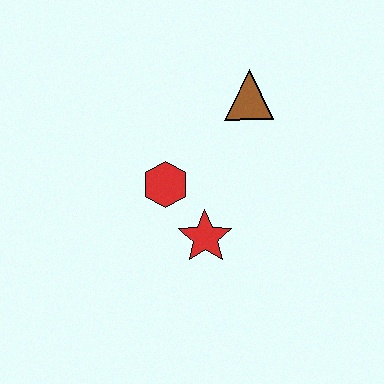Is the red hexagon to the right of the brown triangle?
No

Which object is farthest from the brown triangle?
The red star is farthest from the brown triangle.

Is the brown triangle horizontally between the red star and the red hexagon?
No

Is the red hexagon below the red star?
No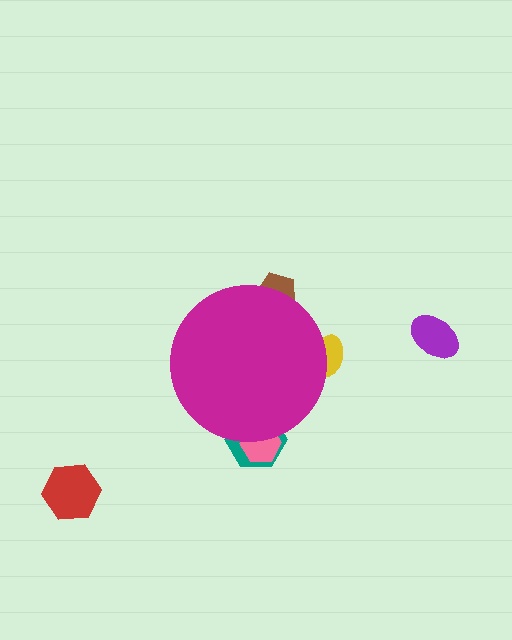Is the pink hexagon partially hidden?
Yes, the pink hexagon is partially hidden behind the magenta circle.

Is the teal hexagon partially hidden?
Yes, the teal hexagon is partially hidden behind the magenta circle.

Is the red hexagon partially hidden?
No, the red hexagon is fully visible.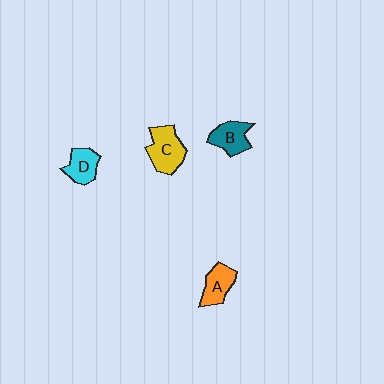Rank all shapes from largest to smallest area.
From largest to smallest: C (yellow), B (teal), A (orange), D (cyan).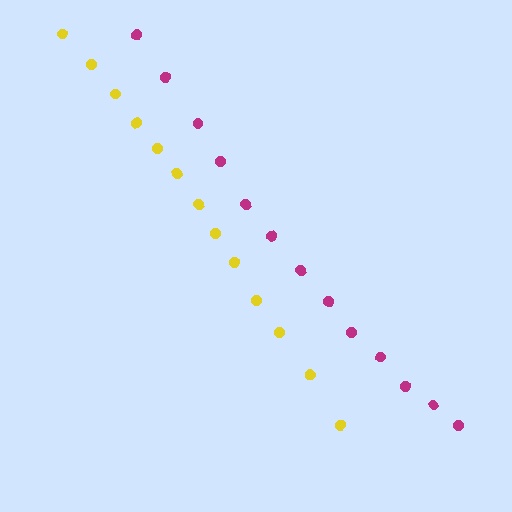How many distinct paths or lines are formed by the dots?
There are 2 distinct paths.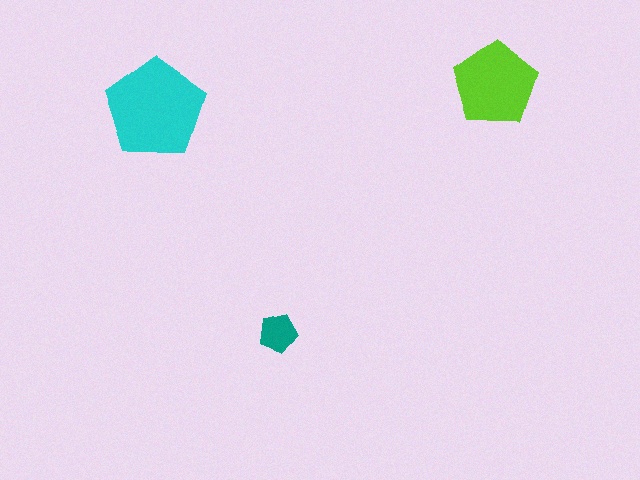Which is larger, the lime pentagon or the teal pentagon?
The lime one.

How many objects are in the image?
There are 3 objects in the image.